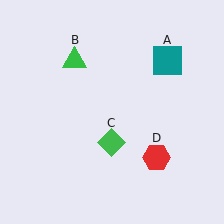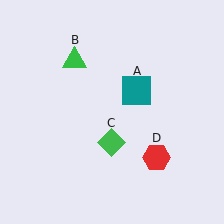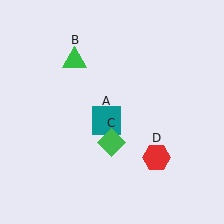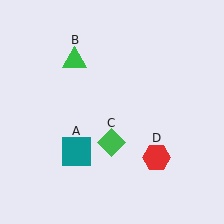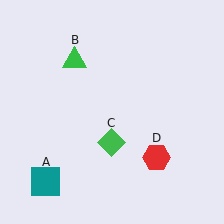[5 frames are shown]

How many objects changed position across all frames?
1 object changed position: teal square (object A).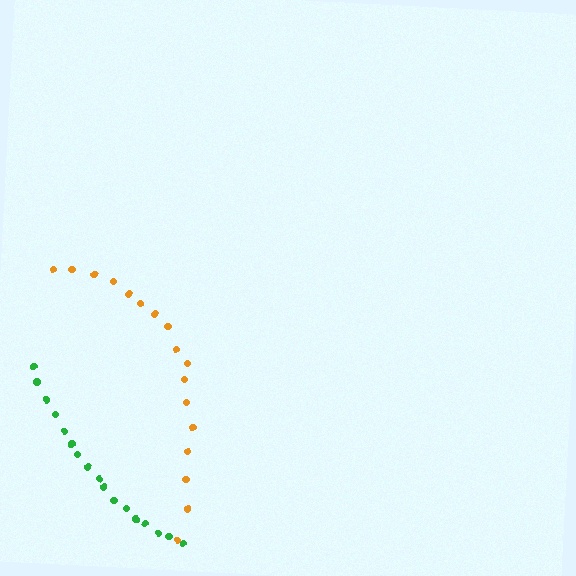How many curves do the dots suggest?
There are 2 distinct paths.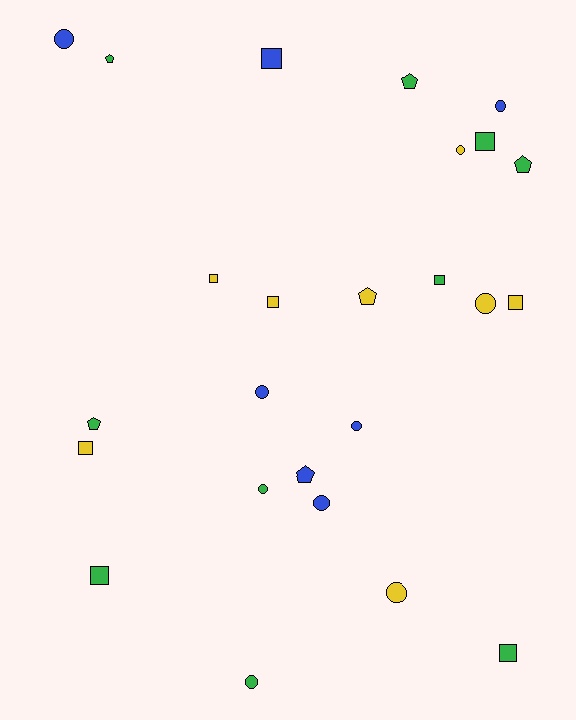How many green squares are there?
There are 4 green squares.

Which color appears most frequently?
Green, with 10 objects.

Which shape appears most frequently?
Circle, with 10 objects.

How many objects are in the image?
There are 25 objects.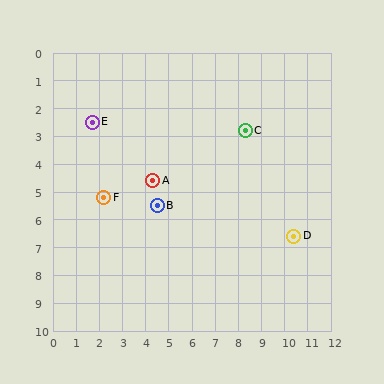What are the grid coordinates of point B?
Point B is at approximately (4.5, 5.5).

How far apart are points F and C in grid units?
Points F and C are about 6.6 grid units apart.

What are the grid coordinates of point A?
Point A is at approximately (4.3, 4.6).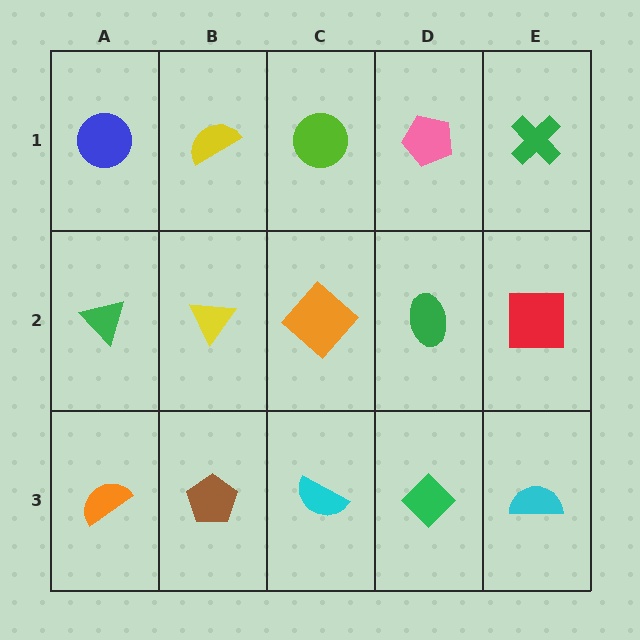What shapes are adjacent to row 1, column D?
A green ellipse (row 2, column D), a lime circle (row 1, column C), a green cross (row 1, column E).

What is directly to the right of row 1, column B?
A lime circle.